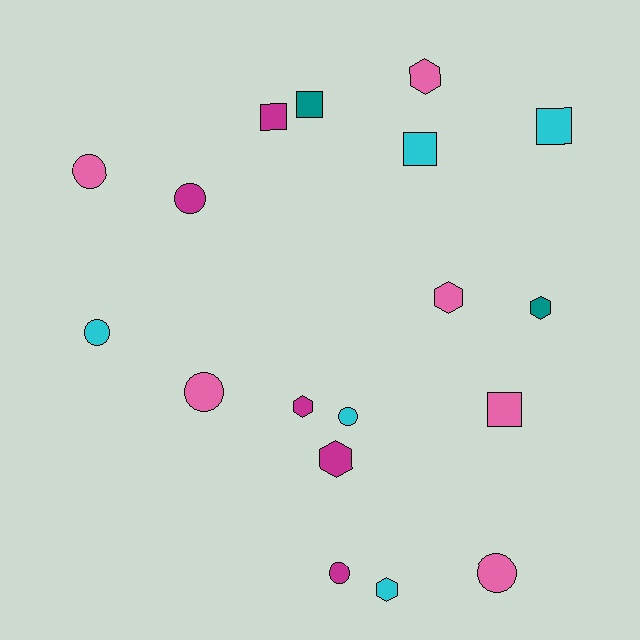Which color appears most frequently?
Pink, with 6 objects.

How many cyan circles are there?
There are 2 cyan circles.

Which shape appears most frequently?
Circle, with 7 objects.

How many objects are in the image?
There are 18 objects.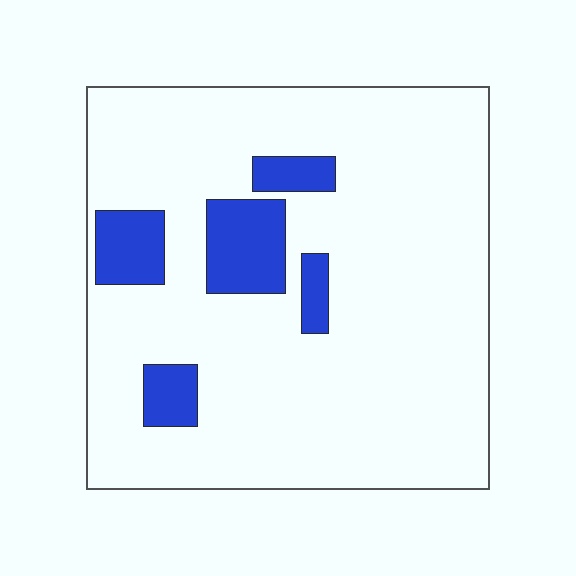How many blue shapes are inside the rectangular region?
5.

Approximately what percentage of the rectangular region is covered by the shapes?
Approximately 15%.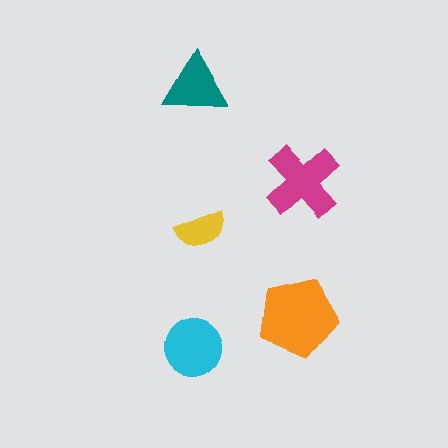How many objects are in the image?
There are 5 objects in the image.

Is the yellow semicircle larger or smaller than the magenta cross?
Smaller.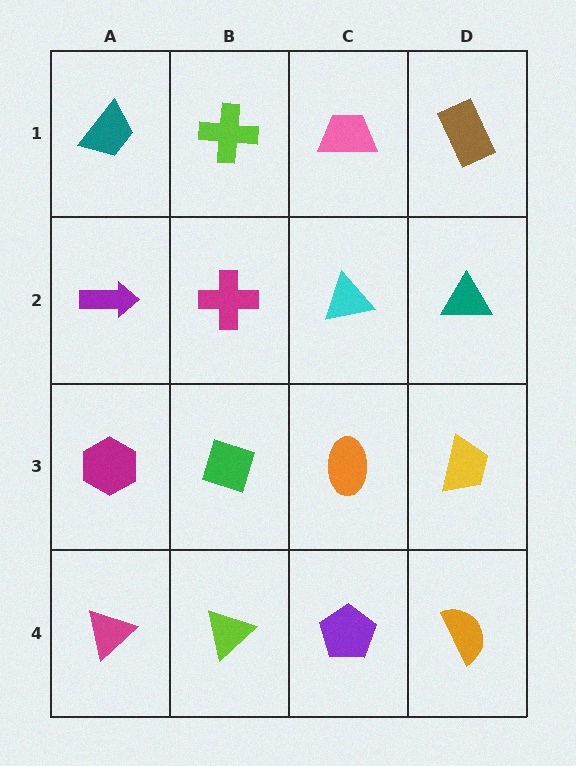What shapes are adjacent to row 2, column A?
A teal trapezoid (row 1, column A), a magenta hexagon (row 3, column A), a magenta cross (row 2, column B).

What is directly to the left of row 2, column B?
A purple arrow.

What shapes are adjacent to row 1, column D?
A teal triangle (row 2, column D), a pink trapezoid (row 1, column C).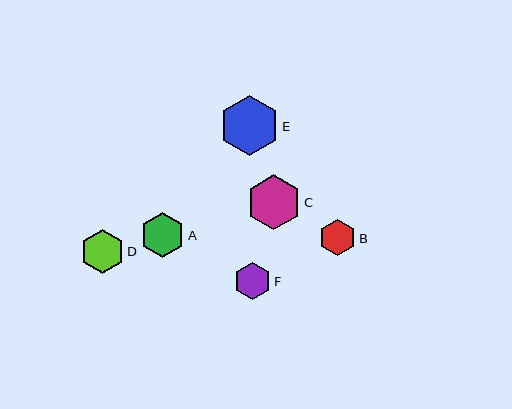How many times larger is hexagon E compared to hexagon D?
Hexagon E is approximately 1.3 times the size of hexagon D.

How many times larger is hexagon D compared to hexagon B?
Hexagon D is approximately 1.2 times the size of hexagon B.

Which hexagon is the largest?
Hexagon E is the largest with a size of approximately 59 pixels.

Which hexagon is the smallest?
Hexagon B is the smallest with a size of approximately 37 pixels.